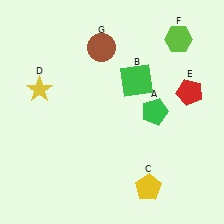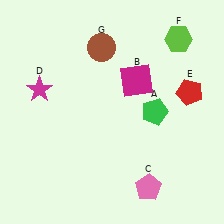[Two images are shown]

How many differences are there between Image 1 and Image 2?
There are 3 differences between the two images.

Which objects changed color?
B changed from green to magenta. C changed from yellow to pink. D changed from yellow to magenta.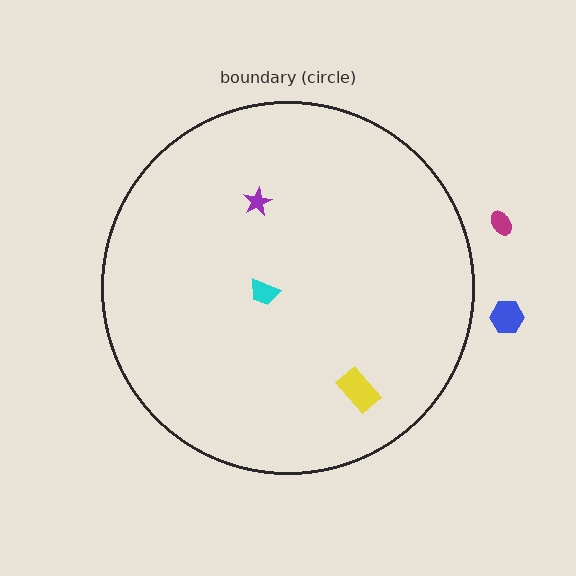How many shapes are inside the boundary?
3 inside, 2 outside.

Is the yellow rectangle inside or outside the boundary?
Inside.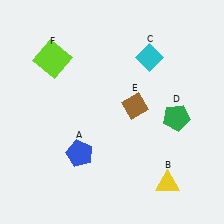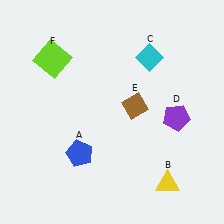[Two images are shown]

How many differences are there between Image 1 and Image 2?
There is 1 difference between the two images.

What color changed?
The pentagon (D) changed from green in Image 1 to purple in Image 2.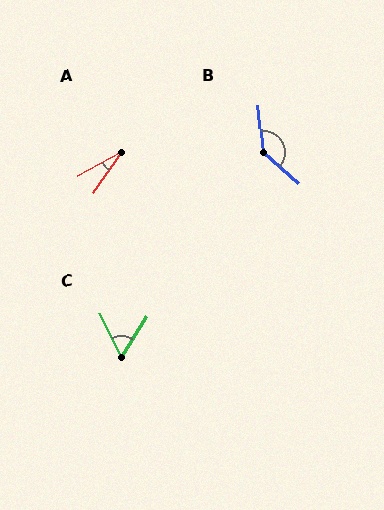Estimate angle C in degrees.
Approximately 58 degrees.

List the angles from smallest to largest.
A (27°), C (58°), B (136°).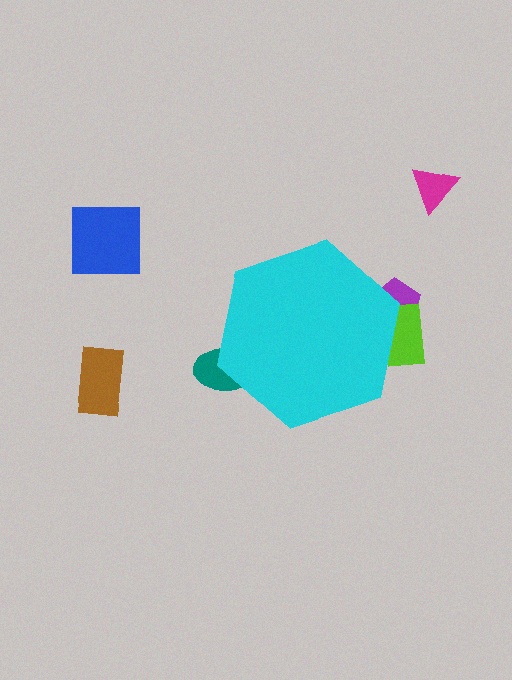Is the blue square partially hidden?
No, the blue square is fully visible.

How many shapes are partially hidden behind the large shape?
3 shapes are partially hidden.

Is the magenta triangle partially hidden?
No, the magenta triangle is fully visible.